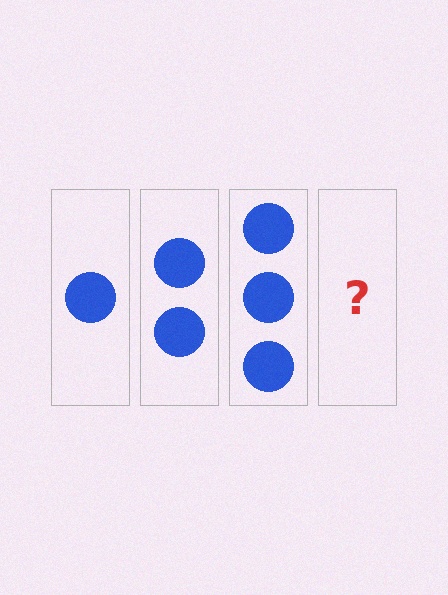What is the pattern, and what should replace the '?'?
The pattern is that each step adds one more circle. The '?' should be 4 circles.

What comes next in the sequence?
The next element should be 4 circles.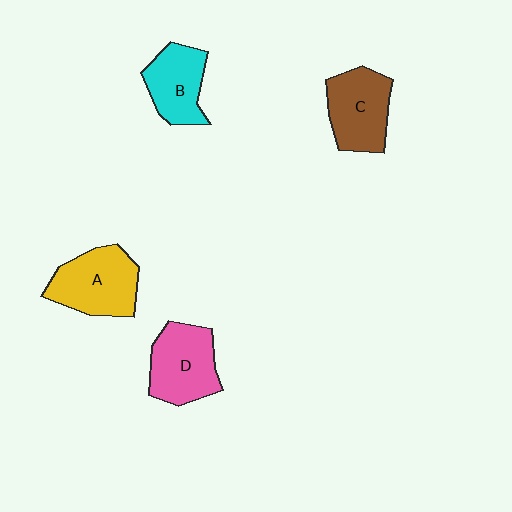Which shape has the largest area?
Shape A (yellow).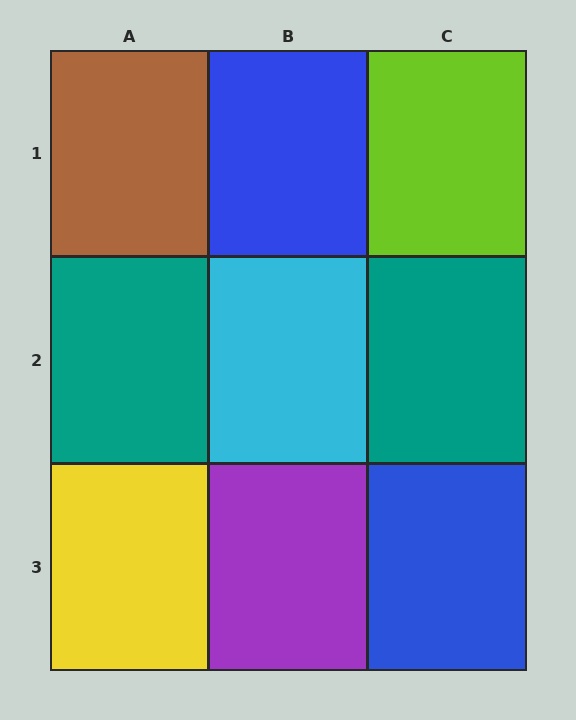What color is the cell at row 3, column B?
Purple.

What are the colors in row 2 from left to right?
Teal, cyan, teal.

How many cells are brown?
1 cell is brown.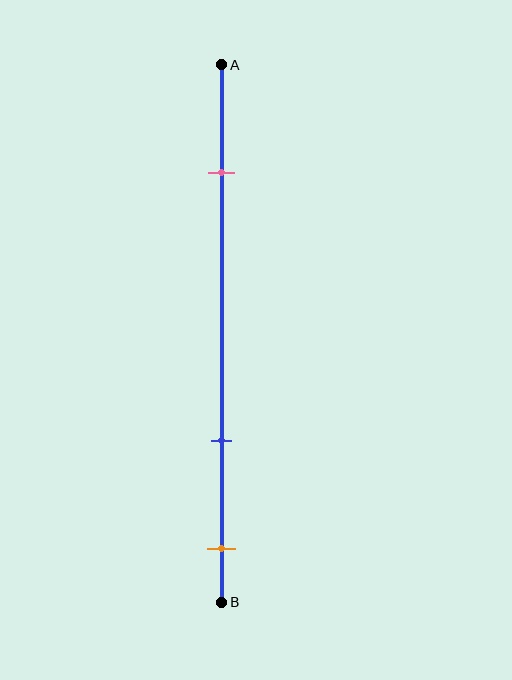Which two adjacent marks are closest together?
The blue and orange marks are the closest adjacent pair.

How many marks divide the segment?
There are 3 marks dividing the segment.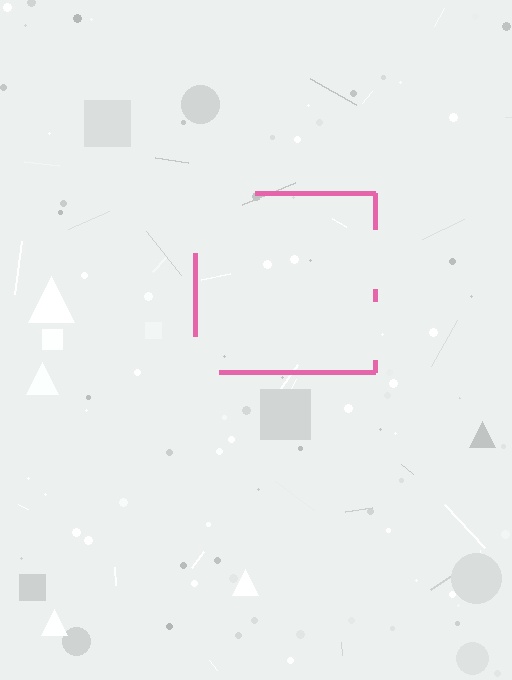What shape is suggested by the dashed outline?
The dashed outline suggests a square.